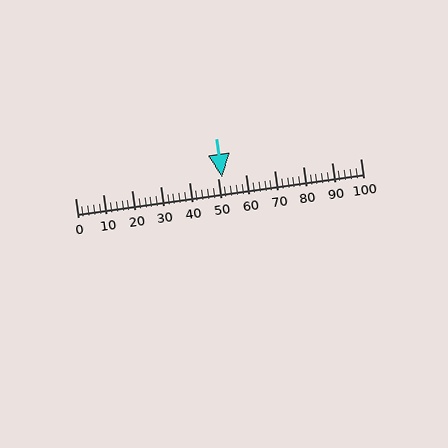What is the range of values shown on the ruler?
The ruler shows values from 0 to 100.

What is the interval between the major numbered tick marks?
The major tick marks are spaced 10 units apart.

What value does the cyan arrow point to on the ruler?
The cyan arrow points to approximately 52.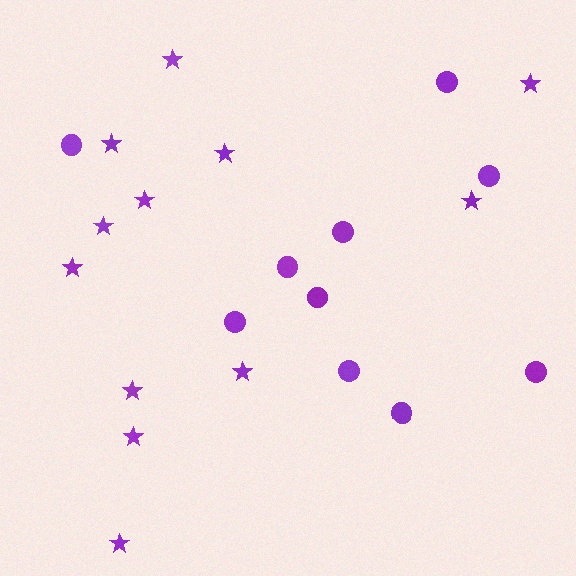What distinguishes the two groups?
There are 2 groups: one group of stars (12) and one group of circles (10).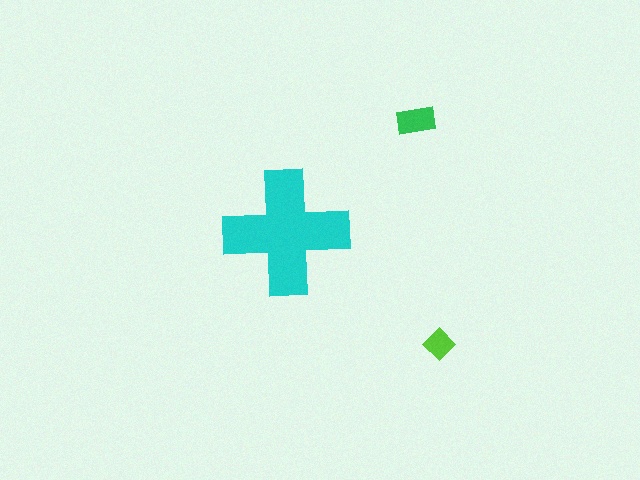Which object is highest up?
The green rectangle is topmost.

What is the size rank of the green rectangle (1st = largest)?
2nd.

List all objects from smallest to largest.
The lime diamond, the green rectangle, the cyan cross.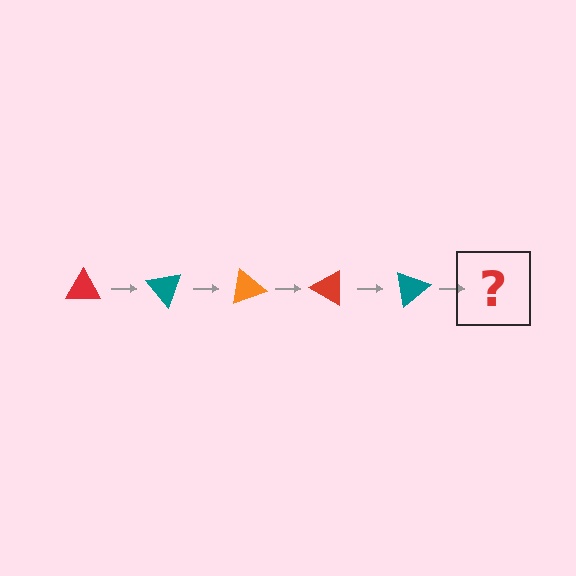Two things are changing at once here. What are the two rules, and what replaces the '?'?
The two rules are that it rotates 50 degrees each step and the color cycles through red, teal, and orange. The '?' should be an orange triangle, rotated 250 degrees from the start.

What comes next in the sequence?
The next element should be an orange triangle, rotated 250 degrees from the start.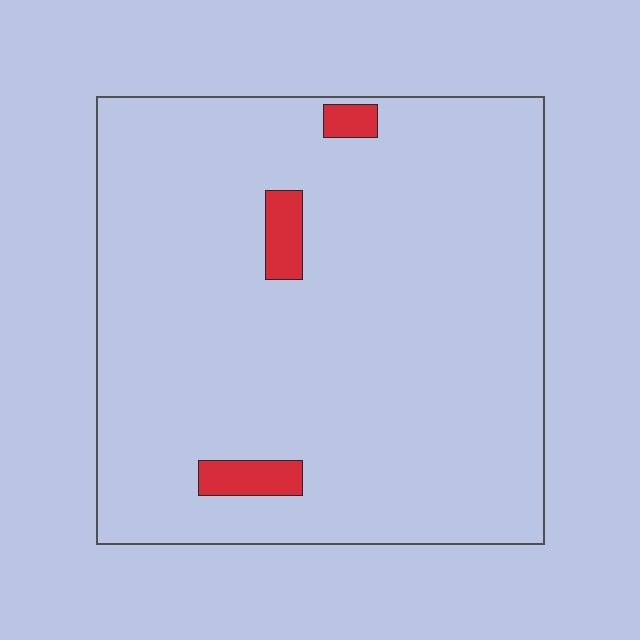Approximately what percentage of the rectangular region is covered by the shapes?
Approximately 5%.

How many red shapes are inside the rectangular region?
3.